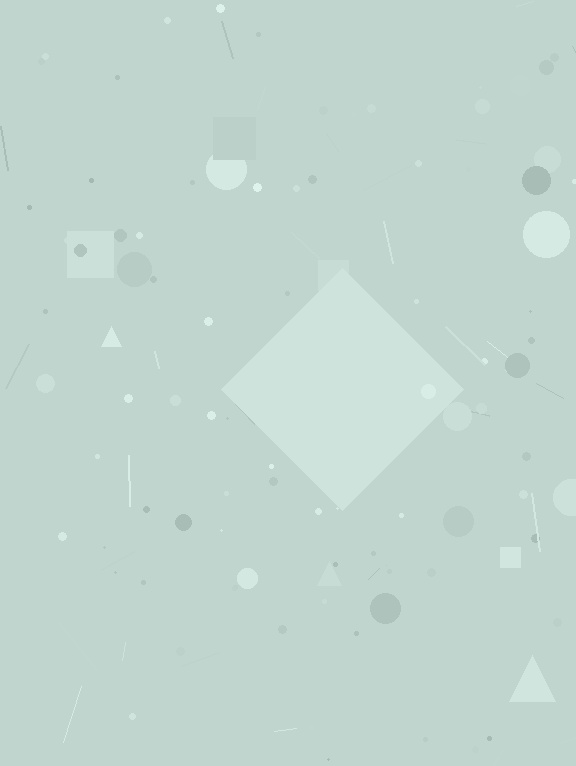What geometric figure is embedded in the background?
A diamond is embedded in the background.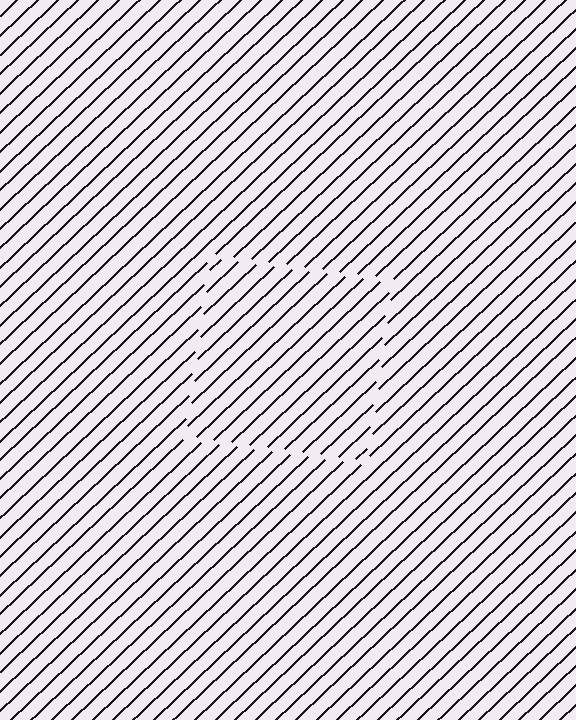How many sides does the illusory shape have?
4 sides — the line-ends trace a square.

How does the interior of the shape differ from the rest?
The interior of the shape contains the same grating, shifted by half a period — the contour is defined by the phase discontinuity where line-ends from the inner and outer gratings abut.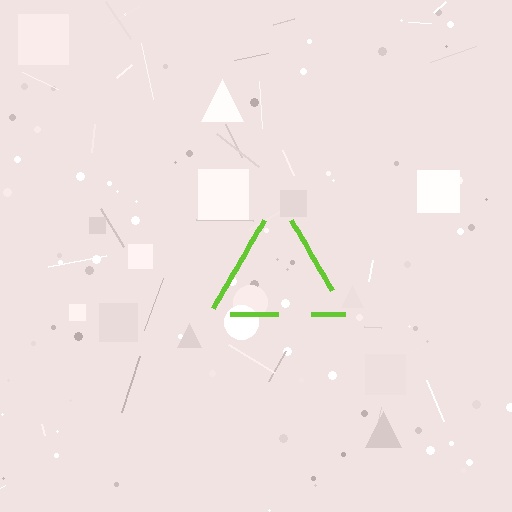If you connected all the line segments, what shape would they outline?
They would outline a triangle.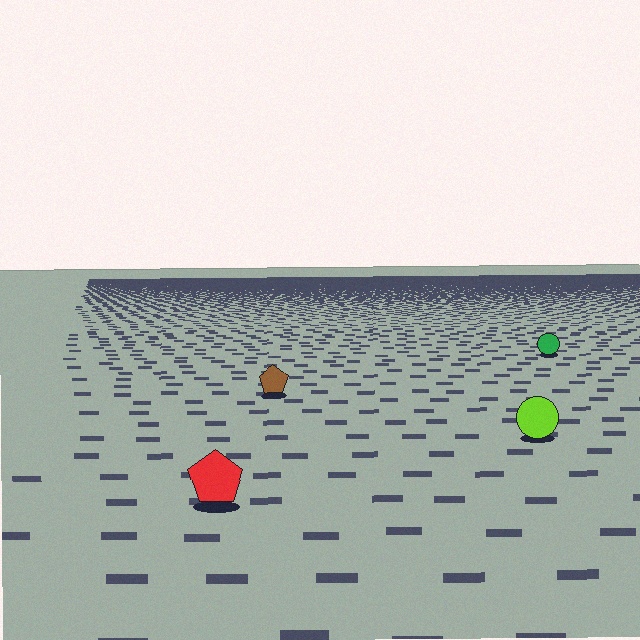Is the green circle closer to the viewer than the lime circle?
No. The lime circle is closer — you can tell from the texture gradient: the ground texture is coarser near it.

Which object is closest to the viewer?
The red pentagon is closest. The texture marks near it are larger and more spread out.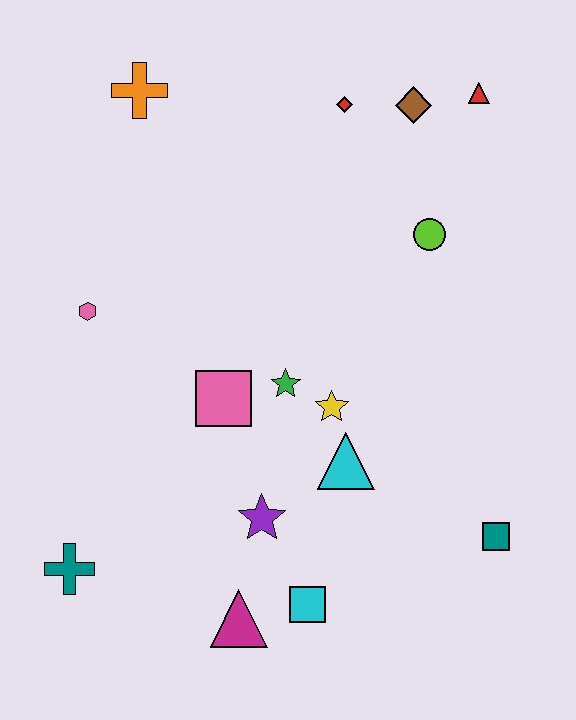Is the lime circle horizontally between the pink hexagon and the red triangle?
Yes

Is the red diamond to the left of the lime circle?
Yes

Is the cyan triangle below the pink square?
Yes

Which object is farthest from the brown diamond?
The teal cross is farthest from the brown diamond.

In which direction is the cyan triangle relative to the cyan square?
The cyan triangle is above the cyan square.